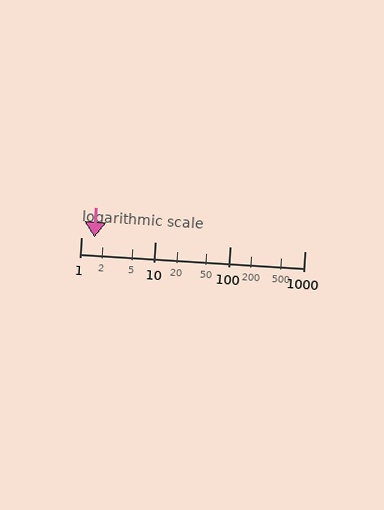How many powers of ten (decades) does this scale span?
The scale spans 3 decades, from 1 to 1000.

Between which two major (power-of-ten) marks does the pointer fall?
The pointer is between 1 and 10.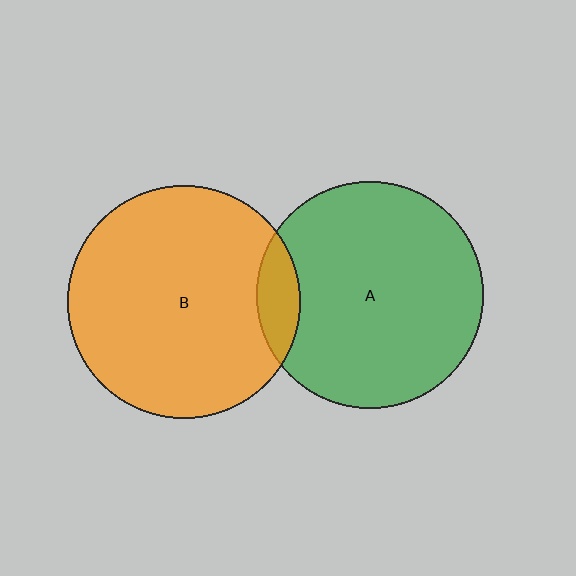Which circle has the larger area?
Circle B (orange).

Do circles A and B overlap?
Yes.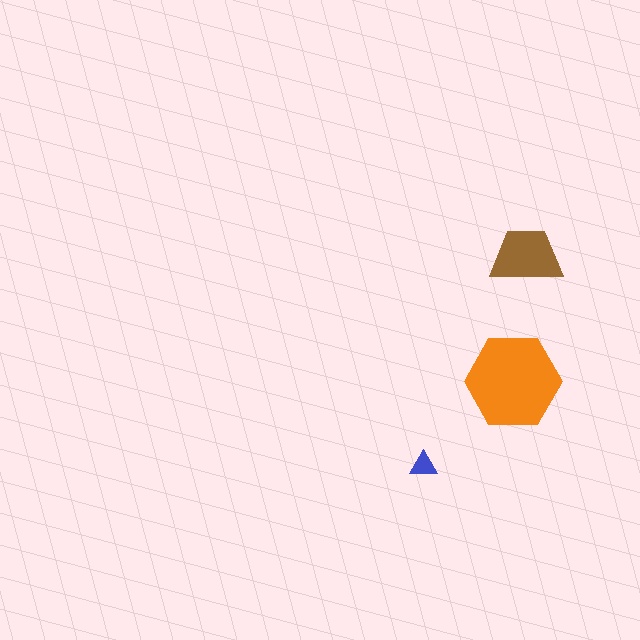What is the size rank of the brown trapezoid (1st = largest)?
2nd.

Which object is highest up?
The brown trapezoid is topmost.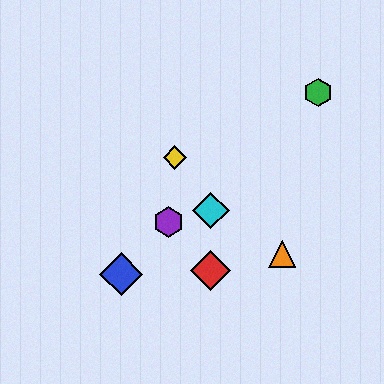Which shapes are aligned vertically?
The red diamond, the cyan diamond are aligned vertically.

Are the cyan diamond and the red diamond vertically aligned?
Yes, both are at x≈211.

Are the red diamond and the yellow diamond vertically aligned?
No, the red diamond is at x≈211 and the yellow diamond is at x≈175.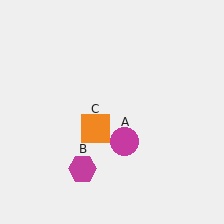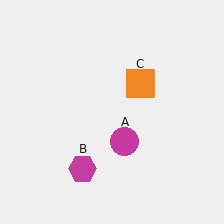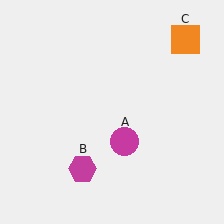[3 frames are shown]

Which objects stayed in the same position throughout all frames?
Magenta circle (object A) and magenta hexagon (object B) remained stationary.